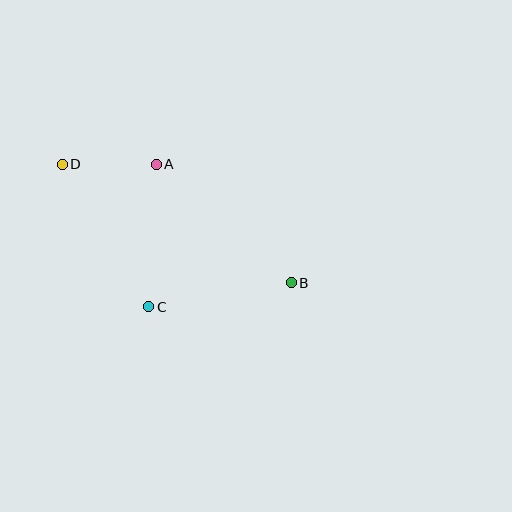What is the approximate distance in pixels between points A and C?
The distance between A and C is approximately 143 pixels.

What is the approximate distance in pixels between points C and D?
The distance between C and D is approximately 167 pixels.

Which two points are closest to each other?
Points A and D are closest to each other.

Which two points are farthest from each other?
Points B and D are farthest from each other.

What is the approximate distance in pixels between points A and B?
The distance between A and B is approximately 180 pixels.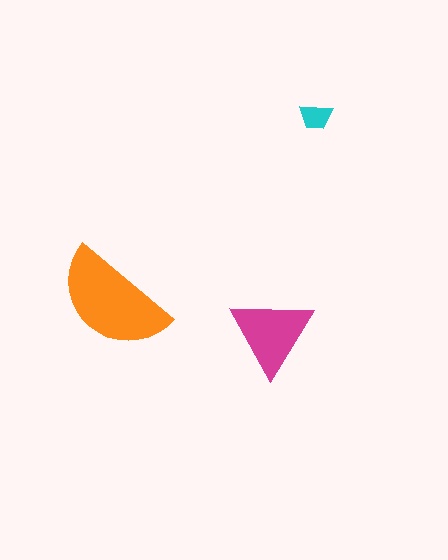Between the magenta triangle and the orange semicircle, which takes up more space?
The orange semicircle.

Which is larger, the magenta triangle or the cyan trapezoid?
The magenta triangle.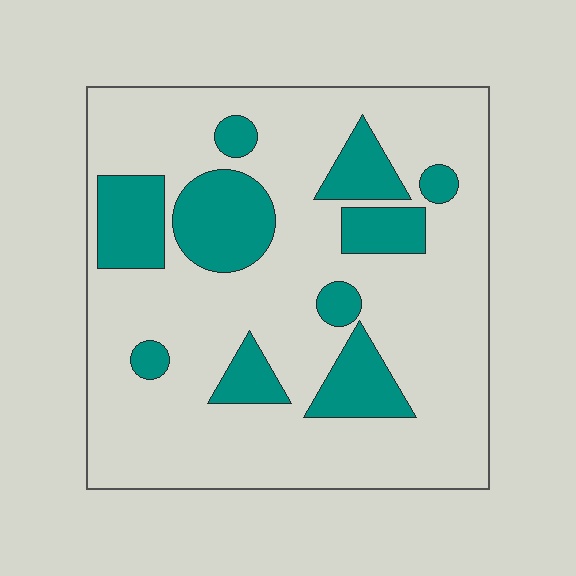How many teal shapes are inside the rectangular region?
10.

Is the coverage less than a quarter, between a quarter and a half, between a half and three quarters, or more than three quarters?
Less than a quarter.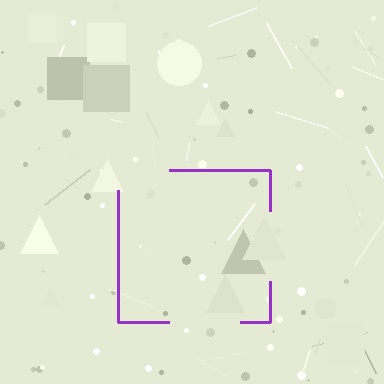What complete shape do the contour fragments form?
The contour fragments form a square.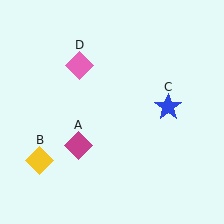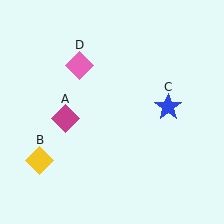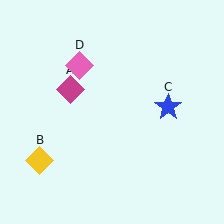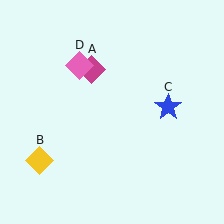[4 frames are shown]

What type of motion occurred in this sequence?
The magenta diamond (object A) rotated clockwise around the center of the scene.